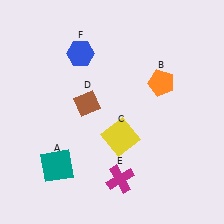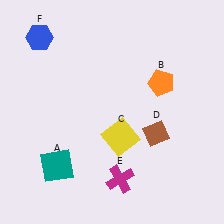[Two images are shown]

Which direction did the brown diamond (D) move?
The brown diamond (D) moved right.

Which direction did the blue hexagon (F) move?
The blue hexagon (F) moved left.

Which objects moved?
The objects that moved are: the brown diamond (D), the blue hexagon (F).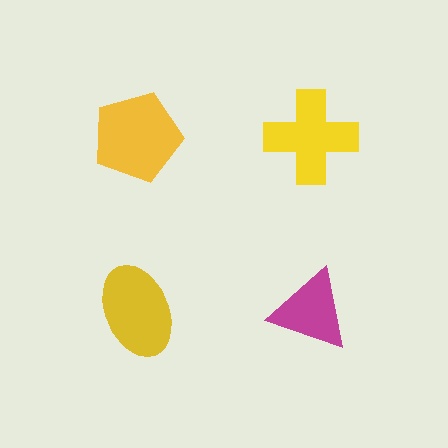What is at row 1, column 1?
A yellow pentagon.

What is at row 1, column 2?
A yellow cross.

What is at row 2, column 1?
A yellow ellipse.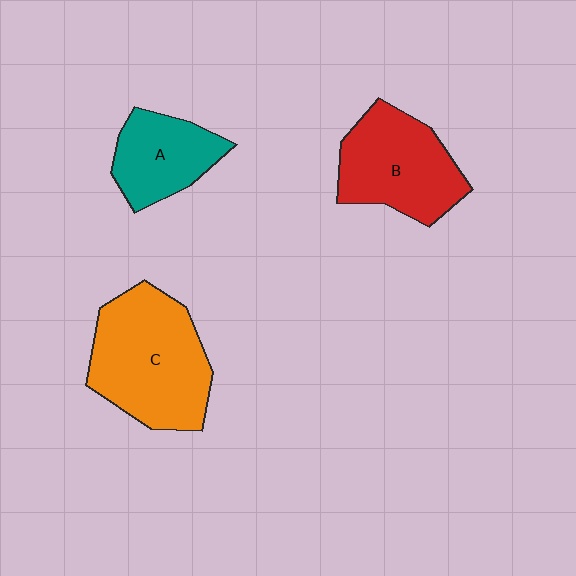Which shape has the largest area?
Shape C (orange).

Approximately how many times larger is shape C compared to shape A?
Approximately 1.8 times.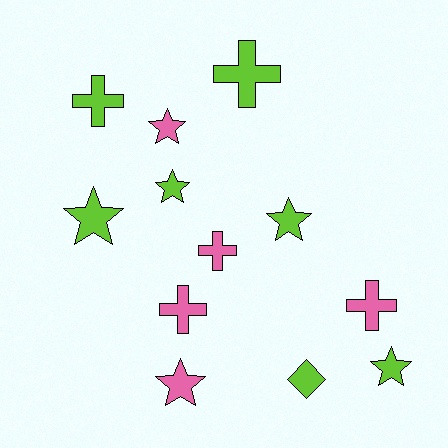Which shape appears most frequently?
Star, with 6 objects.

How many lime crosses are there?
There are 2 lime crosses.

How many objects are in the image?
There are 12 objects.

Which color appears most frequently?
Lime, with 7 objects.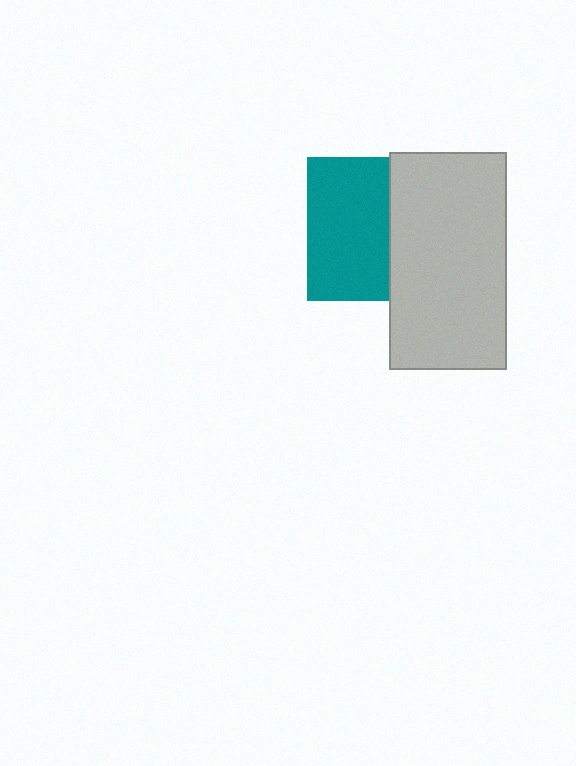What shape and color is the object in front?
The object in front is a light gray rectangle.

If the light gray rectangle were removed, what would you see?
You would see the complete teal square.